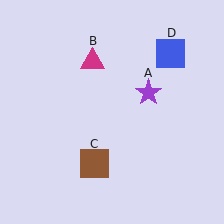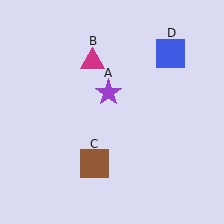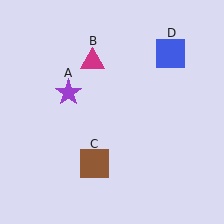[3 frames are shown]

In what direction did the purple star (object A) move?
The purple star (object A) moved left.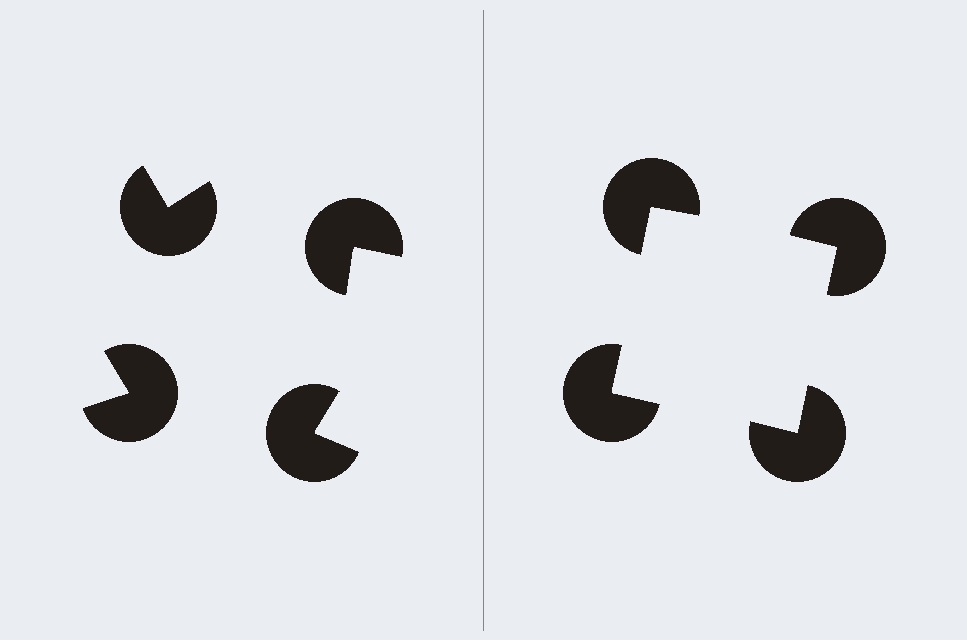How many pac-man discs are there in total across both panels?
8 — 4 on each side.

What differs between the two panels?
The pac-man discs are positioned identically on both sides; only the wedge orientations differ. On the right they align to a square; on the left they are misaligned.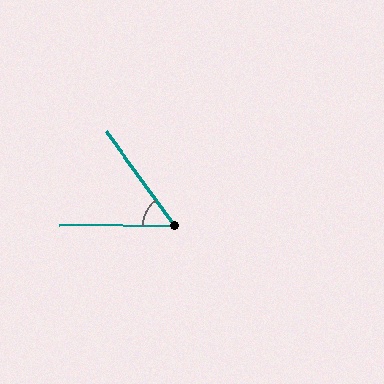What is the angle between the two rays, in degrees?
Approximately 54 degrees.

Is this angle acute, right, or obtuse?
It is acute.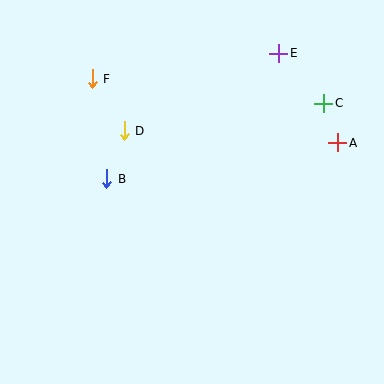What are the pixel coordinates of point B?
Point B is at (107, 179).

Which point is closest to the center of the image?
Point B at (107, 179) is closest to the center.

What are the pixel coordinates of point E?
Point E is at (279, 53).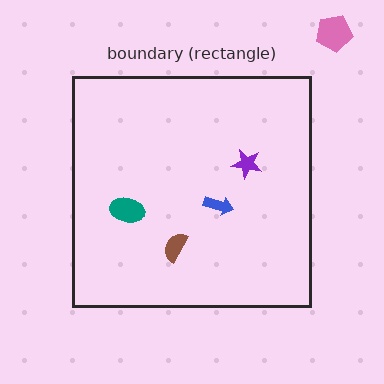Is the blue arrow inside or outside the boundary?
Inside.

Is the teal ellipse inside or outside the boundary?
Inside.